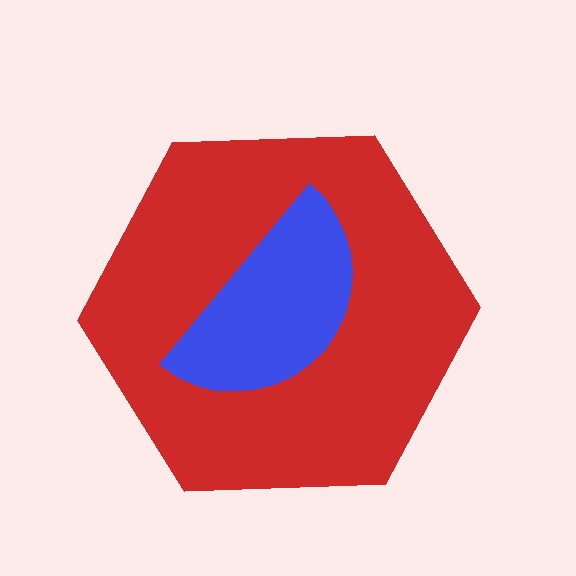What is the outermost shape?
The red hexagon.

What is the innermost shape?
The blue semicircle.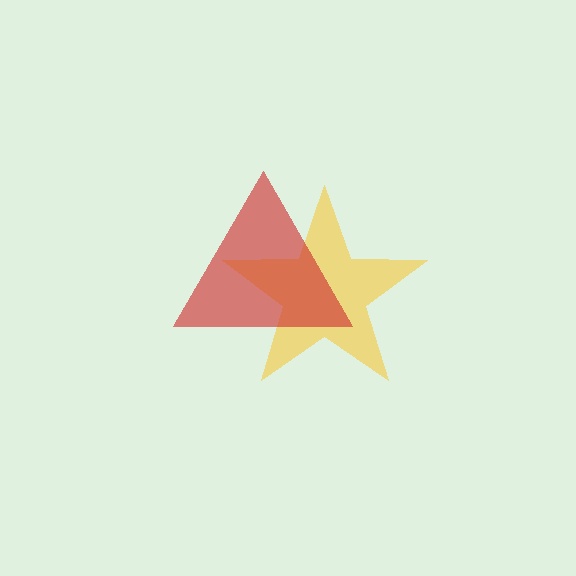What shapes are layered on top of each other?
The layered shapes are: a yellow star, a red triangle.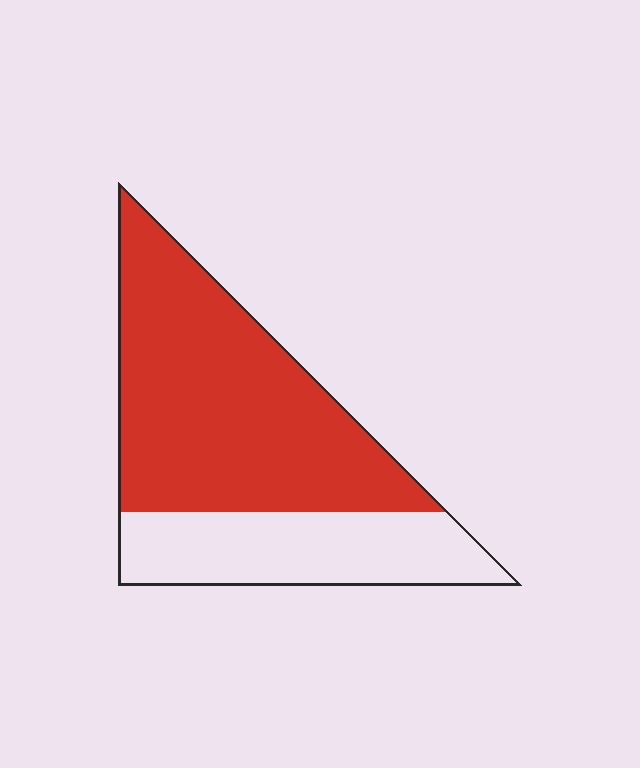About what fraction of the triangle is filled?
About two thirds (2/3).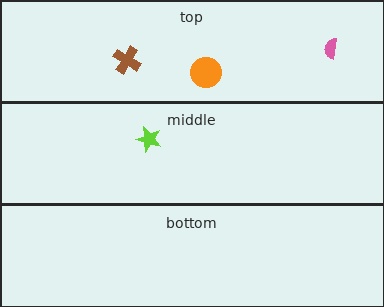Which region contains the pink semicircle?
The top region.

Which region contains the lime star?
The middle region.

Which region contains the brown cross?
The top region.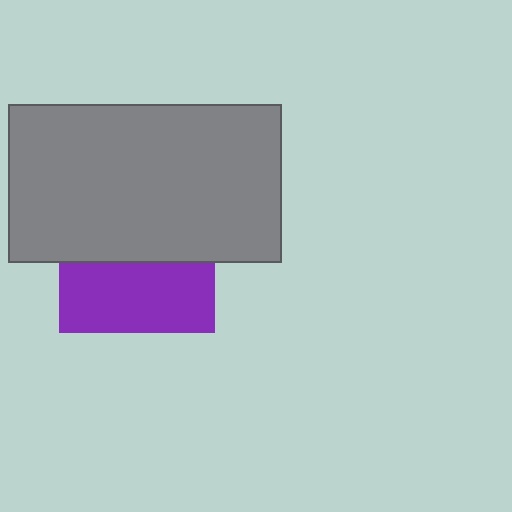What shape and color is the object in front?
The object in front is a gray rectangle.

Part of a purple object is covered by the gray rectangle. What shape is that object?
It is a square.